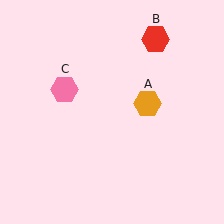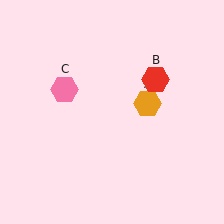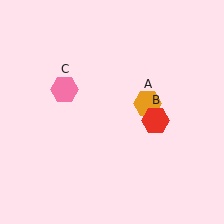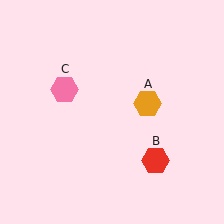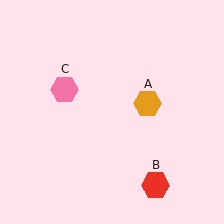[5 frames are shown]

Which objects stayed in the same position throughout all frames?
Orange hexagon (object A) and pink hexagon (object C) remained stationary.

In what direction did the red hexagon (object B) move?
The red hexagon (object B) moved down.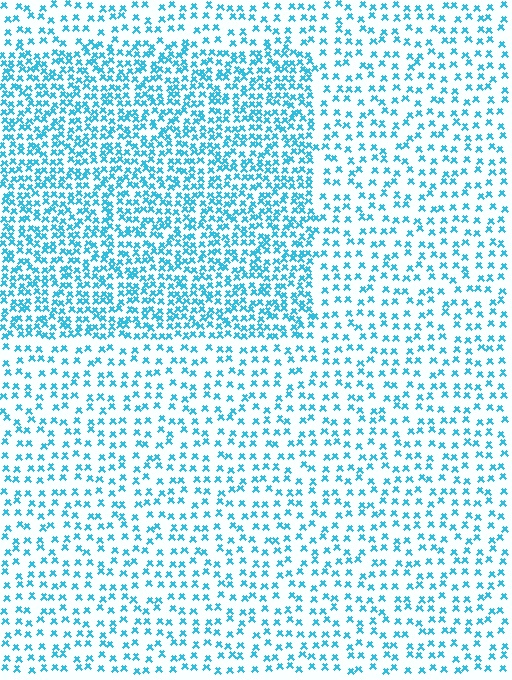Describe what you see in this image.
The image contains small cyan elements arranged at two different densities. A rectangle-shaped region is visible where the elements are more densely packed than the surrounding area.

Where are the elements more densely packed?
The elements are more densely packed inside the rectangle boundary.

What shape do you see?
I see a rectangle.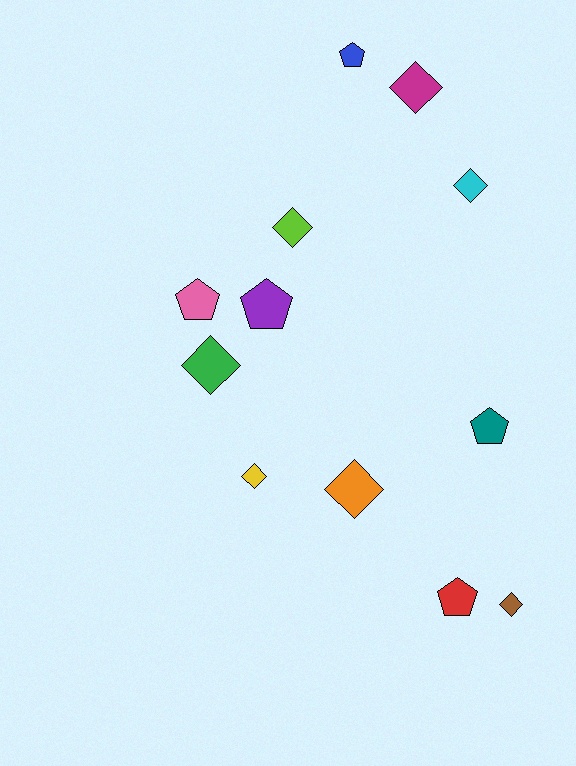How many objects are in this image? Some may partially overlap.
There are 12 objects.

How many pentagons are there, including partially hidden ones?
There are 5 pentagons.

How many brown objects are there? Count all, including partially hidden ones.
There is 1 brown object.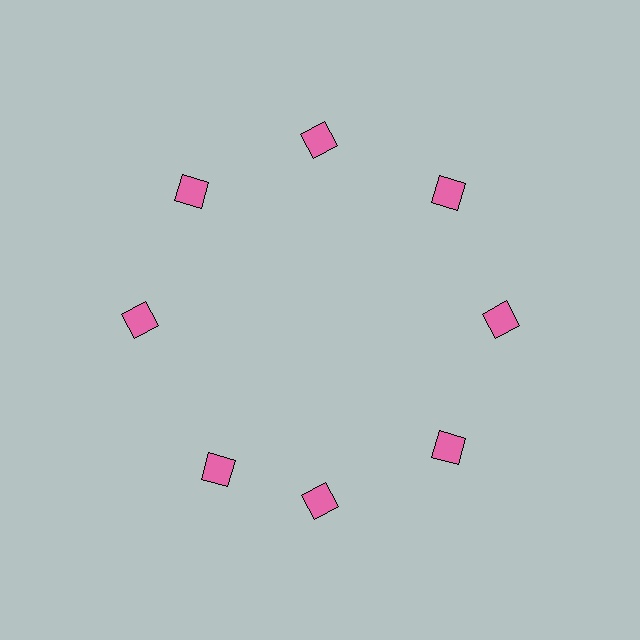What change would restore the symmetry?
The symmetry would be restored by rotating it back into even spacing with its neighbors so that all 8 squares sit at equal angles and equal distance from the center.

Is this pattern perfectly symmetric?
No. The 8 pink squares are arranged in a ring, but one element near the 8 o'clock position is rotated out of alignment along the ring, breaking the 8-fold rotational symmetry.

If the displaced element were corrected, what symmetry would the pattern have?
It would have 8-fold rotational symmetry — the pattern would map onto itself every 45 degrees.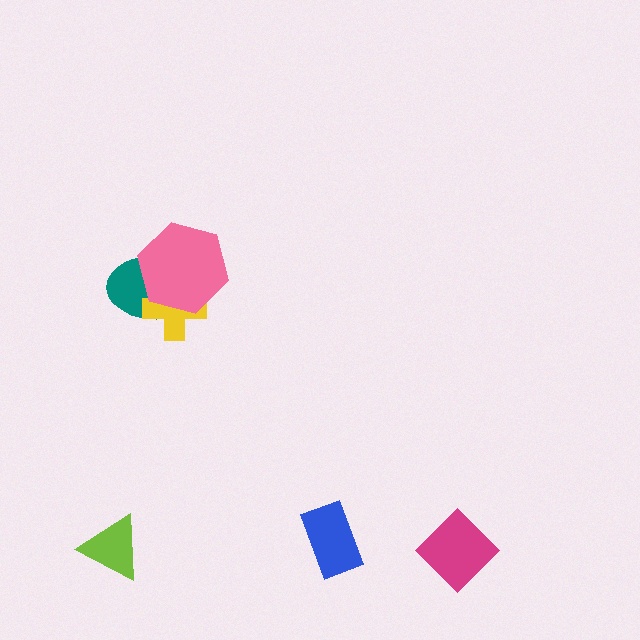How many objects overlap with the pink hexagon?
2 objects overlap with the pink hexagon.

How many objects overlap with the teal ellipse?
2 objects overlap with the teal ellipse.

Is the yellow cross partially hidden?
Yes, it is partially covered by another shape.